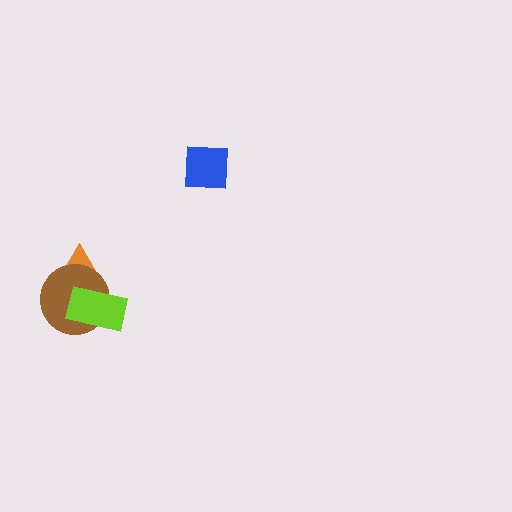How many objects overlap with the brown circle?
2 objects overlap with the brown circle.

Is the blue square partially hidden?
No, no other shape covers it.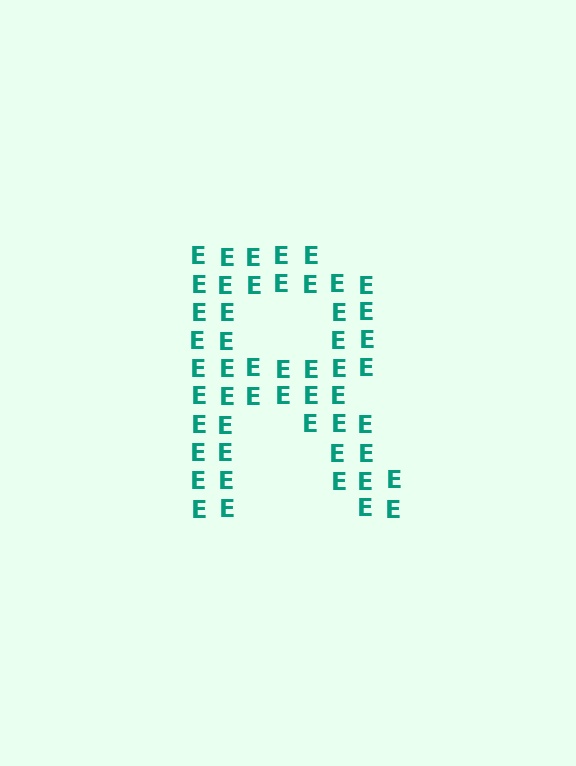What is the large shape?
The large shape is the letter R.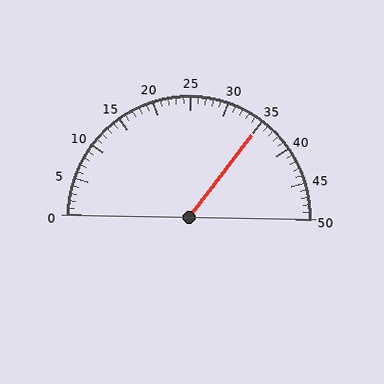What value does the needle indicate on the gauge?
The needle indicates approximately 35.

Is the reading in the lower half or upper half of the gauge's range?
The reading is in the upper half of the range (0 to 50).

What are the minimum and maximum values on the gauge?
The gauge ranges from 0 to 50.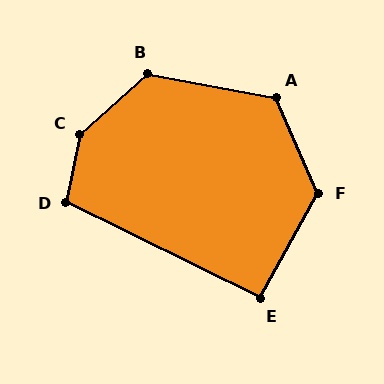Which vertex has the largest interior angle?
C, at approximately 143 degrees.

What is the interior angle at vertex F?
Approximately 127 degrees (obtuse).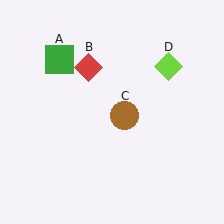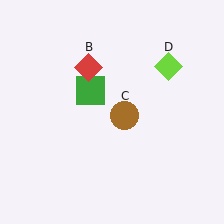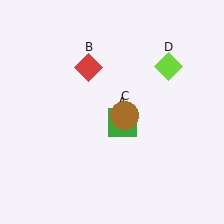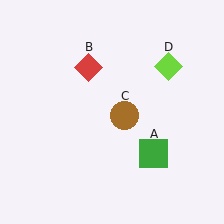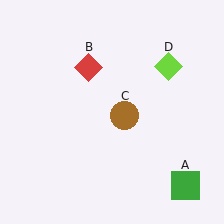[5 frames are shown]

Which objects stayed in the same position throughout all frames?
Red diamond (object B) and brown circle (object C) and lime diamond (object D) remained stationary.